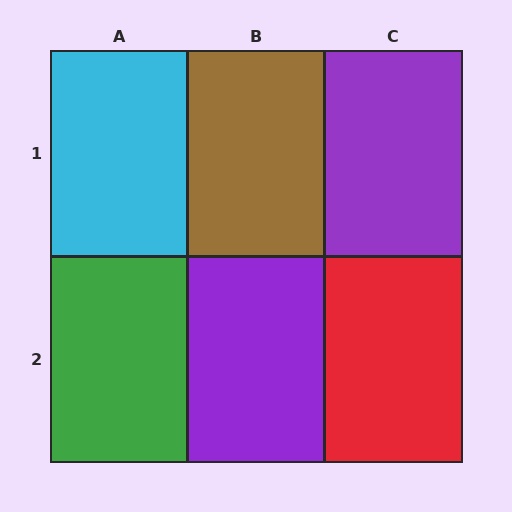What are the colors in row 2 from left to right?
Green, purple, red.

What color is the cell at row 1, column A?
Cyan.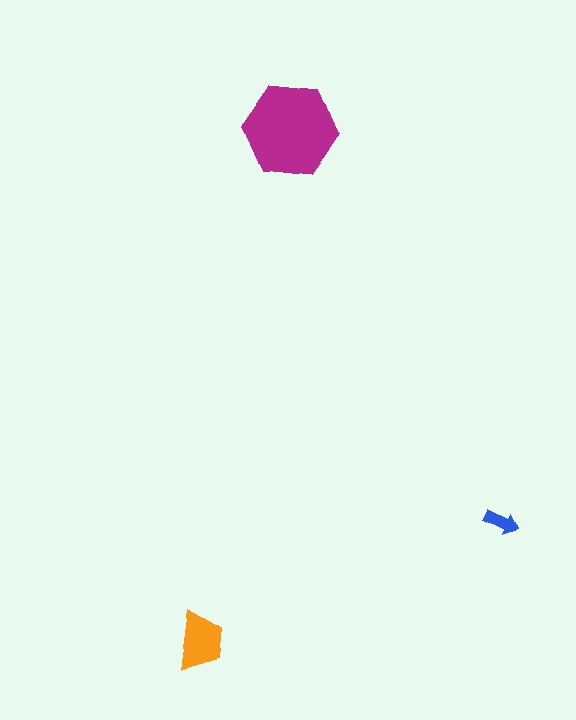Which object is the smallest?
The blue arrow.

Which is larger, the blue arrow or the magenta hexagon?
The magenta hexagon.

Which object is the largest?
The magenta hexagon.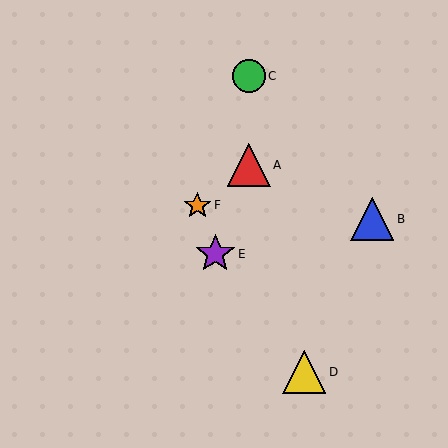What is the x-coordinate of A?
Object A is at x≈249.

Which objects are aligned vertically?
Objects A, C are aligned vertically.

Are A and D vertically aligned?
No, A is at x≈249 and D is at x≈304.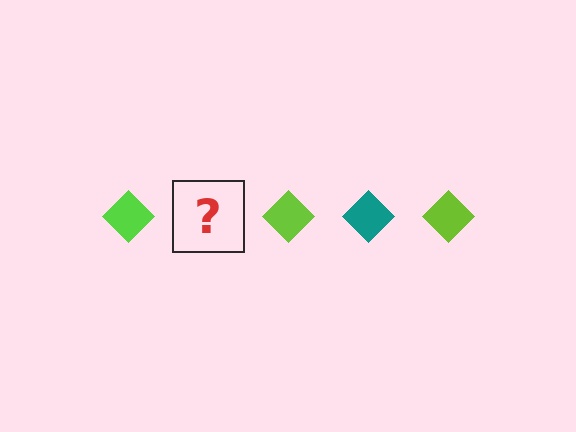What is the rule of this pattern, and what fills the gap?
The rule is that the pattern cycles through lime, teal diamonds. The gap should be filled with a teal diamond.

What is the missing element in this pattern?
The missing element is a teal diamond.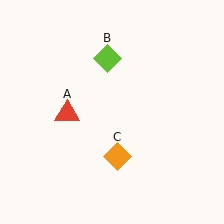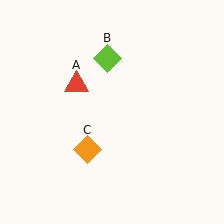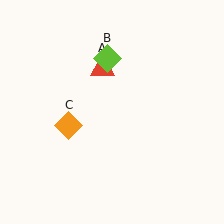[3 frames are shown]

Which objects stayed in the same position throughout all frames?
Lime diamond (object B) remained stationary.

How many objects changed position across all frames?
2 objects changed position: red triangle (object A), orange diamond (object C).